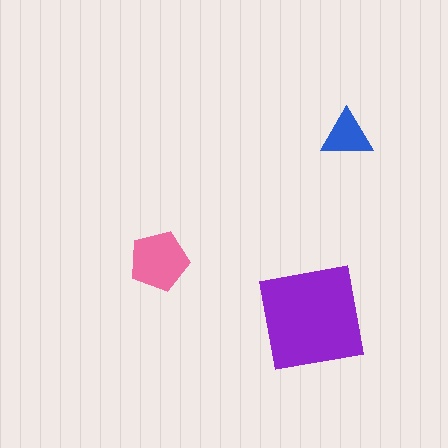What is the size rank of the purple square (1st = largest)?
1st.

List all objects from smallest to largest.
The blue triangle, the pink pentagon, the purple square.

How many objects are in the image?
There are 3 objects in the image.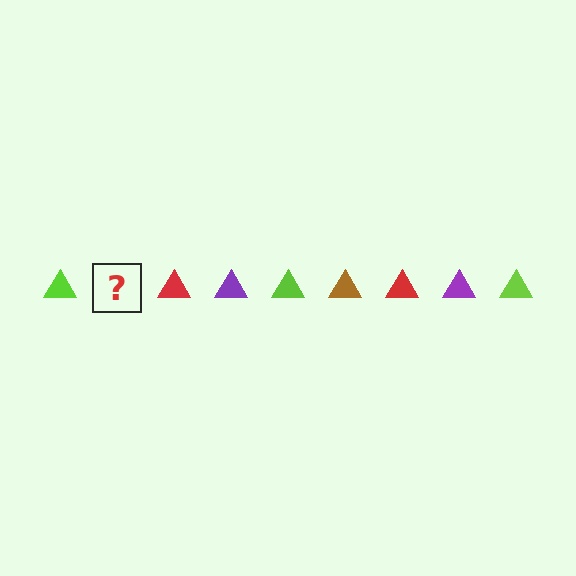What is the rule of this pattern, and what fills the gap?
The rule is that the pattern cycles through lime, brown, red, purple triangles. The gap should be filled with a brown triangle.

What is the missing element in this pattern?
The missing element is a brown triangle.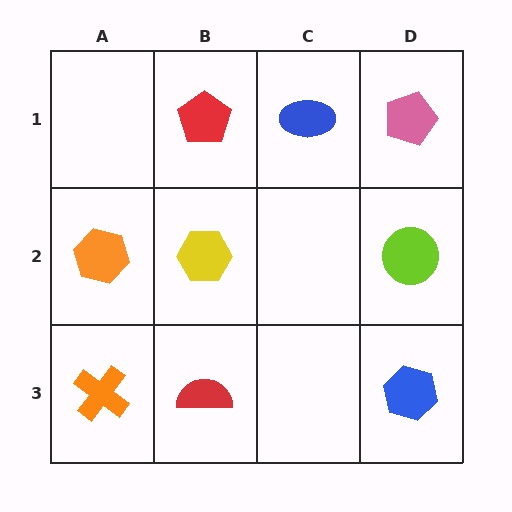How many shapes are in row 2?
3 shapes.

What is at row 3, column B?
A red semicircle.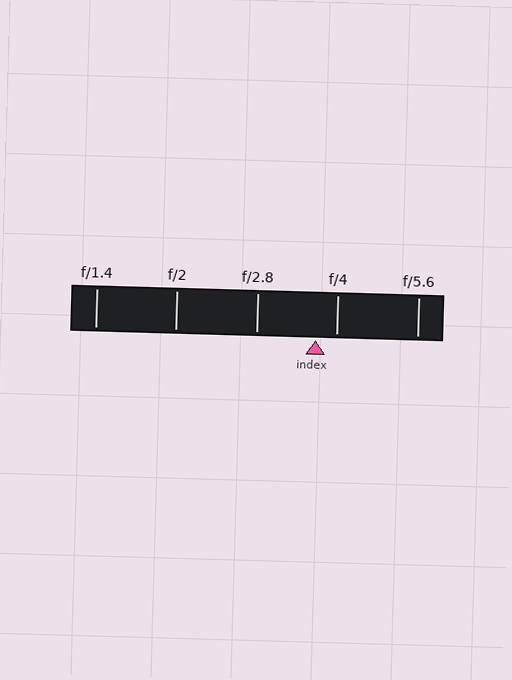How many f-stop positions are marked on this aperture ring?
There are 5 f-stop positions marked.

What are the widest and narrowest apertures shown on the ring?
The widest aperture shown is f/1.4 and the narrowest is f/5.6.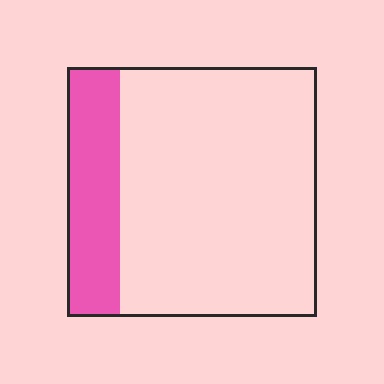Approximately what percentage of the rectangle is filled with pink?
Approximately 20%.